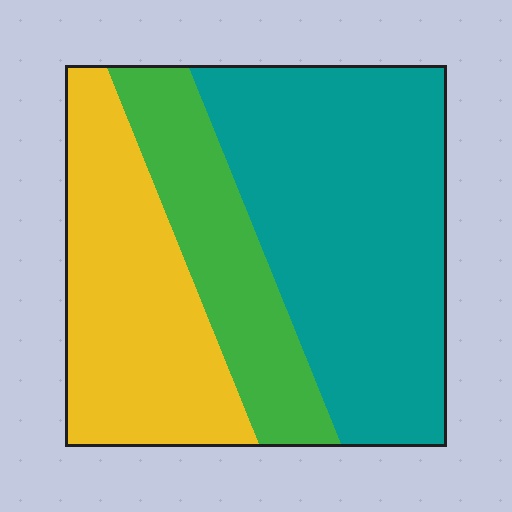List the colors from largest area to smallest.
From largest to smallest: teal, yellow, green.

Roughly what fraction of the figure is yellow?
Yellow takes up between a sixth and a third of the figure.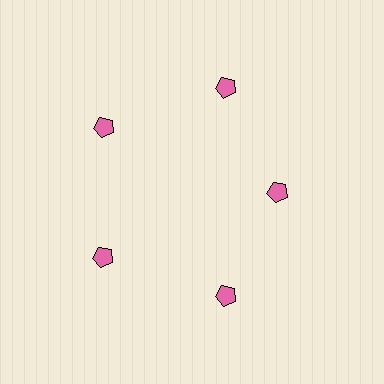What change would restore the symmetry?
The symmetry would be restored by moving it outward, back onto the ring so that all 5 pentagons sit at equal angles and equal distance from the center.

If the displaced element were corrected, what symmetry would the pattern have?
It would have 5-fold rotational symmetry — the pattern would map onto itself every 72 degrees.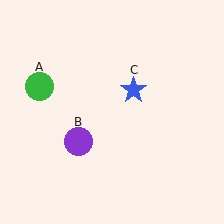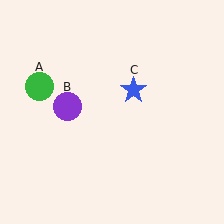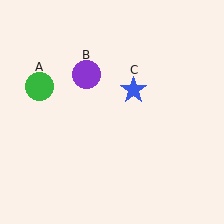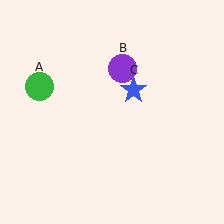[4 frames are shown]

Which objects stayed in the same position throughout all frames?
Green circle (object A) and blue star (object C) remained stationary.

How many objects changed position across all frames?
1 object changed position: purple circle (object B).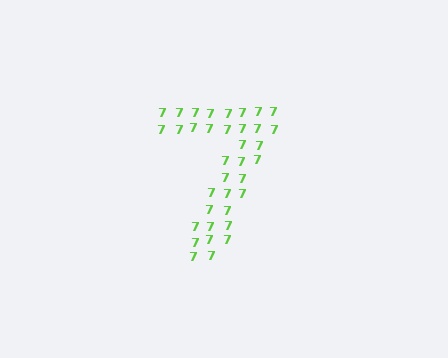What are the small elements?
The small elements are digit 7's.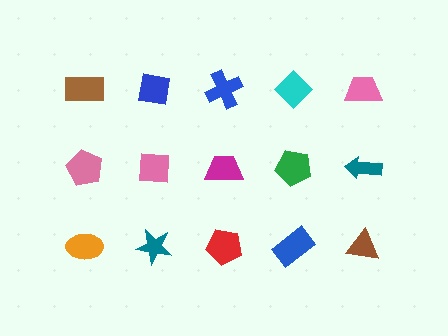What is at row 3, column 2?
A teal star.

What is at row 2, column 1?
A pink pentagon.